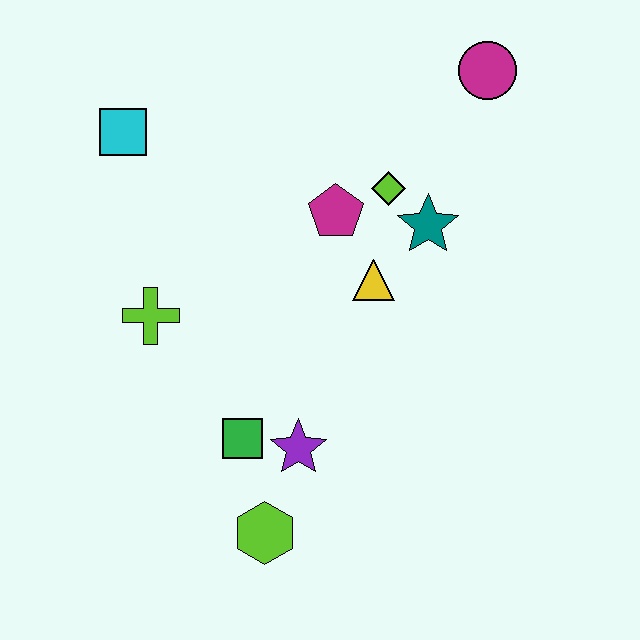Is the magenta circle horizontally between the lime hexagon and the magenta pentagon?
No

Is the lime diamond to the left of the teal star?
Yes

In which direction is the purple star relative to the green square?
The purple star is to the right of the green square.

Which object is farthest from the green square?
The magenta circle is farthest from the green square.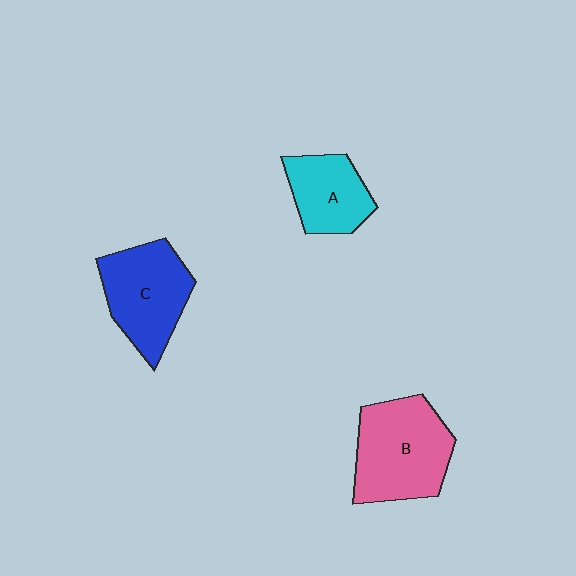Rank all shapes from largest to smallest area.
From largest to smallest: B (pink), C (blue), A (cyan).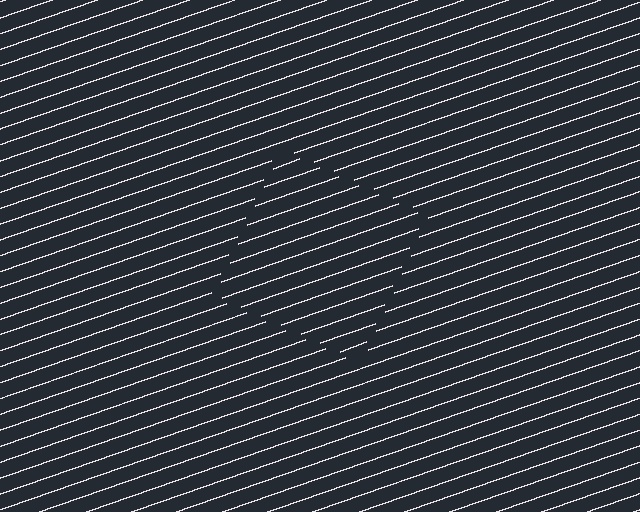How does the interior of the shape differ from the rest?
The interior of the shape contains the same grating, shifted by half a period — the contour is defined by the phase discontinuity where line-ends from the inner and outer gratings abut.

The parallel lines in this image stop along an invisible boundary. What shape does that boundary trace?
An illusory square. The interior of the shape contains the same grating, shifted by half a period — the contour is defined by the phase discontinuity where line-ends from the inner and outer gratings abut.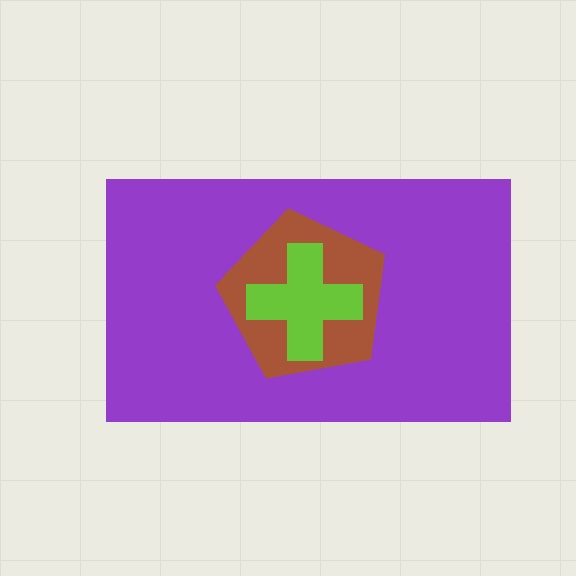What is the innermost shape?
The lime cross.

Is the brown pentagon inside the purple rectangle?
Yes.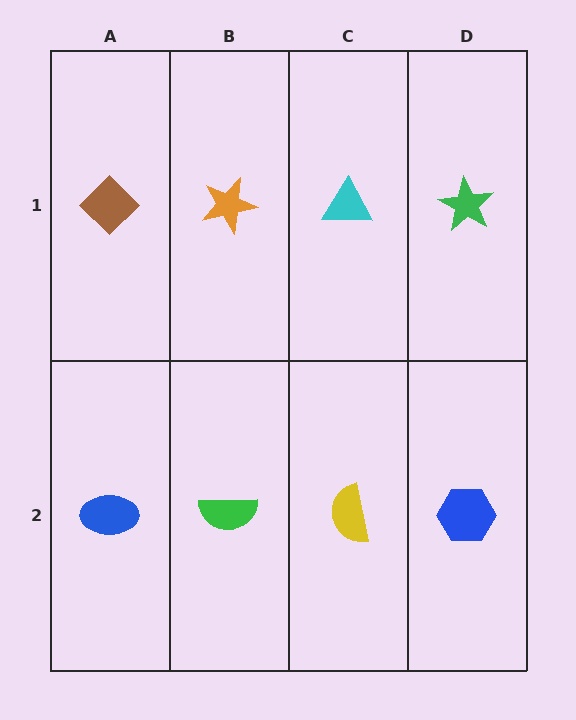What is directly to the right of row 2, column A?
A green semicircle.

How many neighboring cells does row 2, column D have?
2.